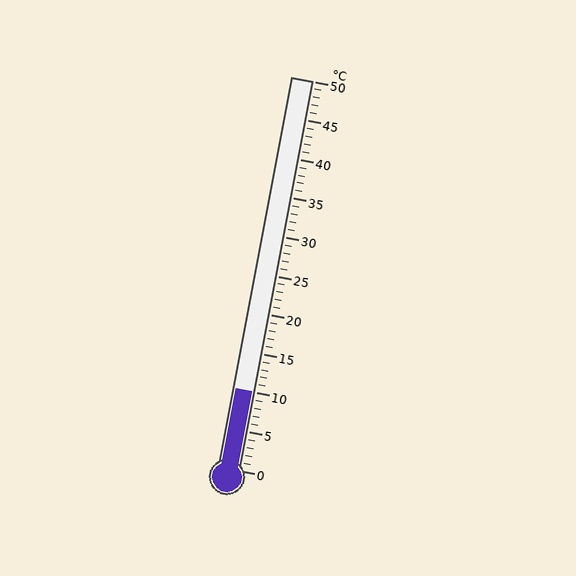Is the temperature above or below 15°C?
The temperature is below 15°C.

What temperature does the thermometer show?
The thermometer shows approximately 10°C.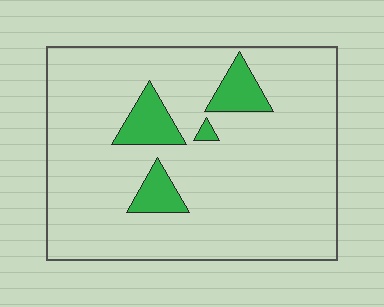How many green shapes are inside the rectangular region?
4.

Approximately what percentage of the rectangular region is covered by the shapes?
Approximately 10%.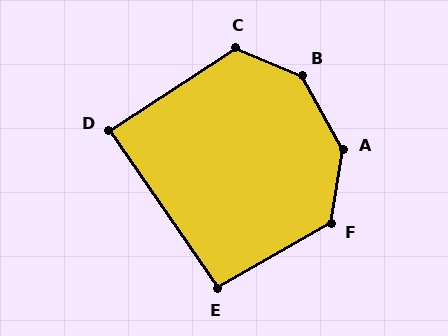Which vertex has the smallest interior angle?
D, at approximately 89 degrees.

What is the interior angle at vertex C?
Approximately 124 degrees (obtuse).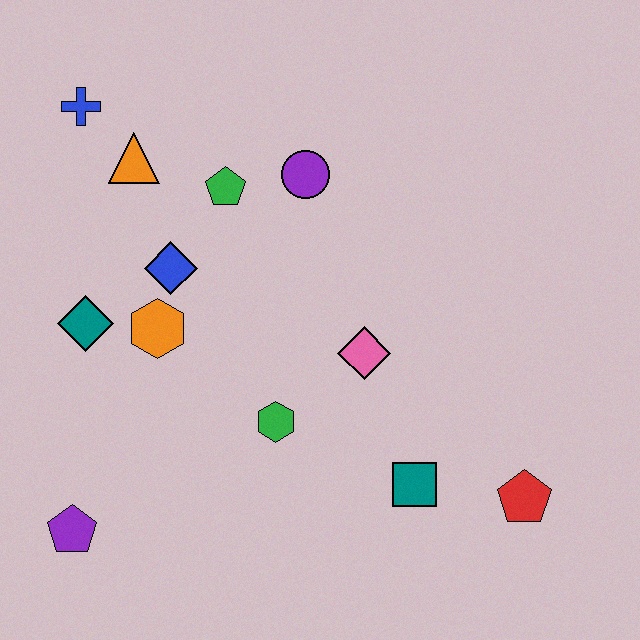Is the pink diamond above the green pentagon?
No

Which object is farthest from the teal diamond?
The red pentagon is farthest from the teal diamond.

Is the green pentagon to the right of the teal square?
No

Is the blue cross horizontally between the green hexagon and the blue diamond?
No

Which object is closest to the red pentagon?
The teal square is closest to the red pentagon.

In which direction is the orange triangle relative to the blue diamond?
The orange triangle is above the blue diamond.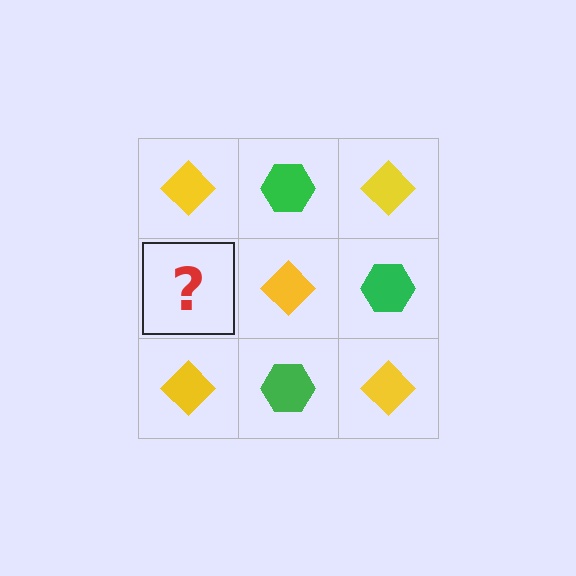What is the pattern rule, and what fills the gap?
The rule is that it alternates yellow diamond and green hexagon in a checkerboard pattern. The gap should be filled with a green hexagon.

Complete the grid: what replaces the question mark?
The question mark should be replaced with a green hexagon.